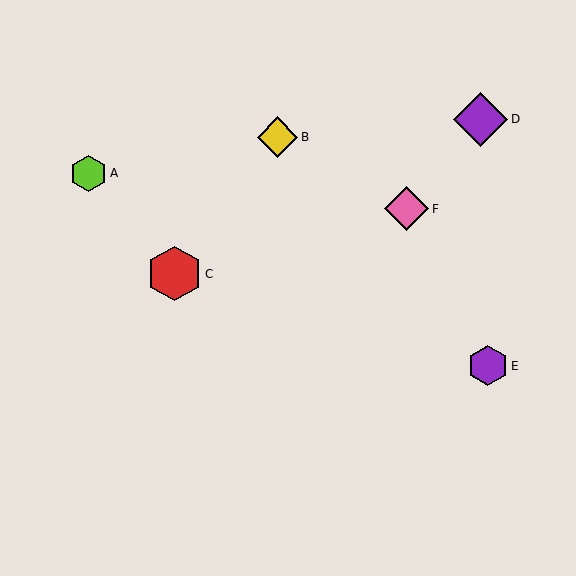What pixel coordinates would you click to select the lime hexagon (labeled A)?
Click at (89, 173) to select the lime hexagon A.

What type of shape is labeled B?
Shape B is a yellow diamond.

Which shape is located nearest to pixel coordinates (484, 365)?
The purple hexagon (labeled E) at (488, 366) is nearest to that location.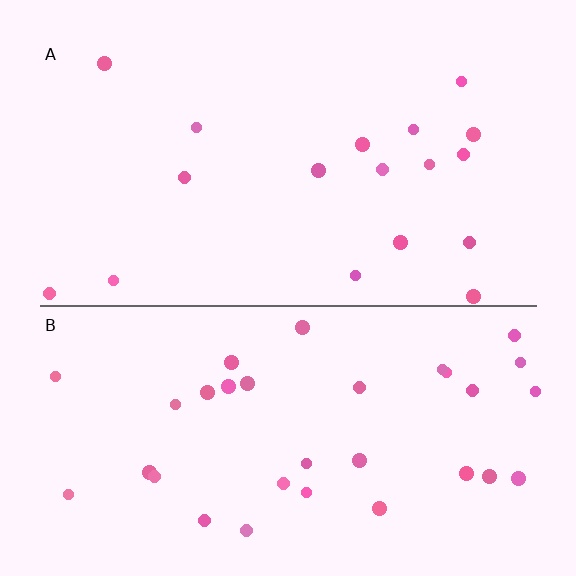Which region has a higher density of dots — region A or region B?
B (the bottom).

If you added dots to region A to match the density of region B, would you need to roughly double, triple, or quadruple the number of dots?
Approximately double.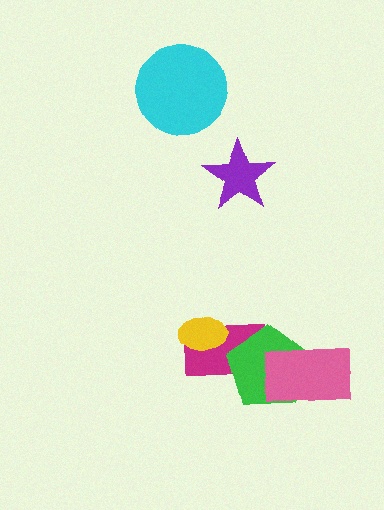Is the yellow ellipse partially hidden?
No, no other shape covers it.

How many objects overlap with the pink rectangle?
1 object overlaps with the pink rectangle.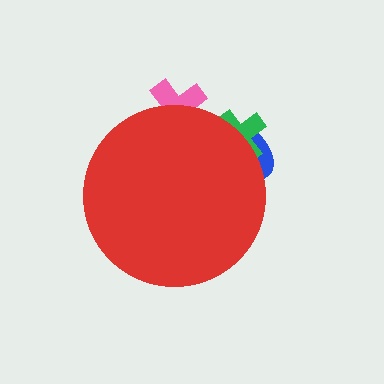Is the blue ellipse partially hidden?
Yes, the blue ellipse is partially hidden behind the red circle.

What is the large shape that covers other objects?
A red circle.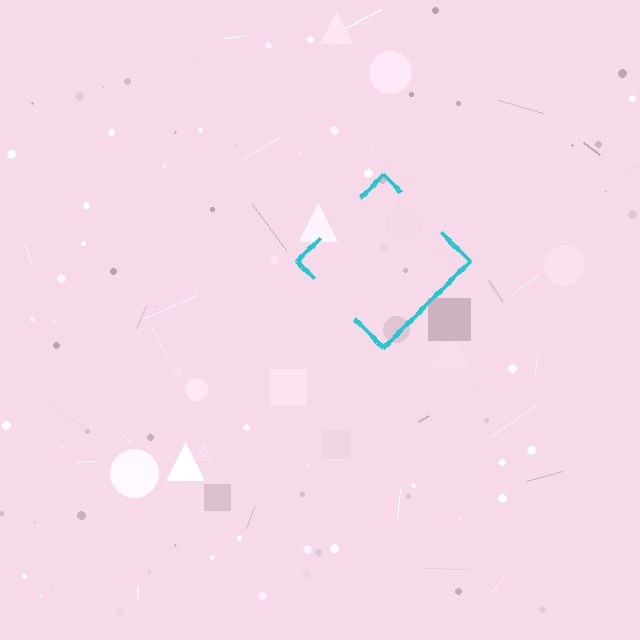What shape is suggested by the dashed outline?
The dashed outline suggests a diamond.